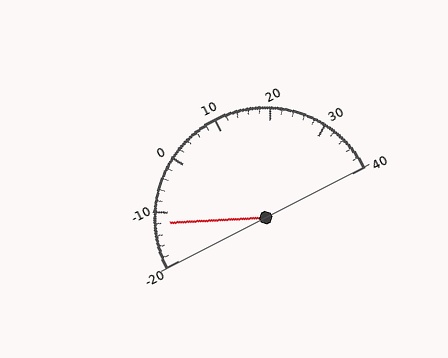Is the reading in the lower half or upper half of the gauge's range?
The reading is in the lower half of the range (-20 to 40).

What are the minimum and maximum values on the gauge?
The gauge ranges from -20 to 40.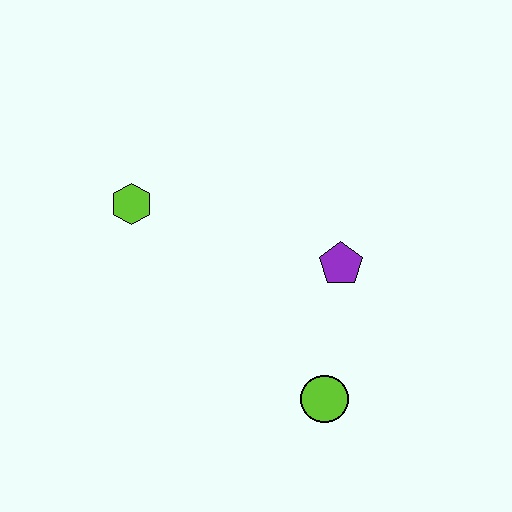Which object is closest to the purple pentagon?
The lime circle is closest to the purple pentagon.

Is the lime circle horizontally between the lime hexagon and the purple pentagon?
Yes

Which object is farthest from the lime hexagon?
The lime circle is farthest from the lime hexagon.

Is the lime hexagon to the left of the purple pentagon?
Yes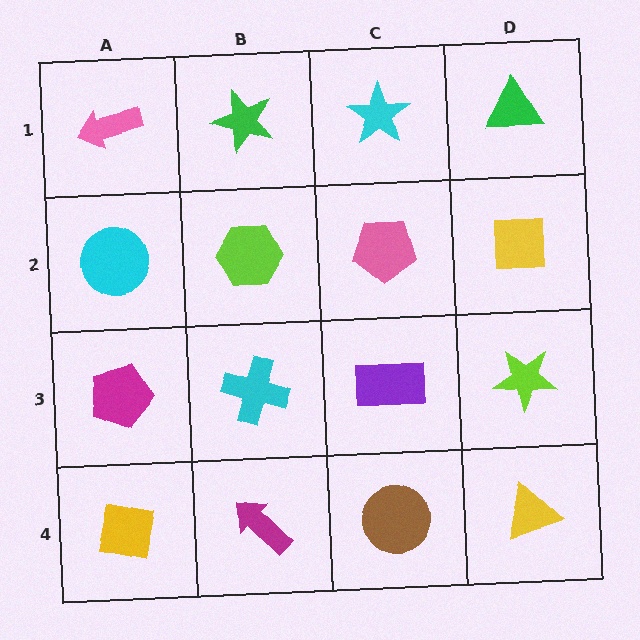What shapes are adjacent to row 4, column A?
A magenta pentagon (row 3, column A), a magenta arrow (row 4, column B).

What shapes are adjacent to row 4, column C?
A purple rectangle (row 3, column C), a magenta arrow (row 4, column B), a yellow triangle (row 4, column D).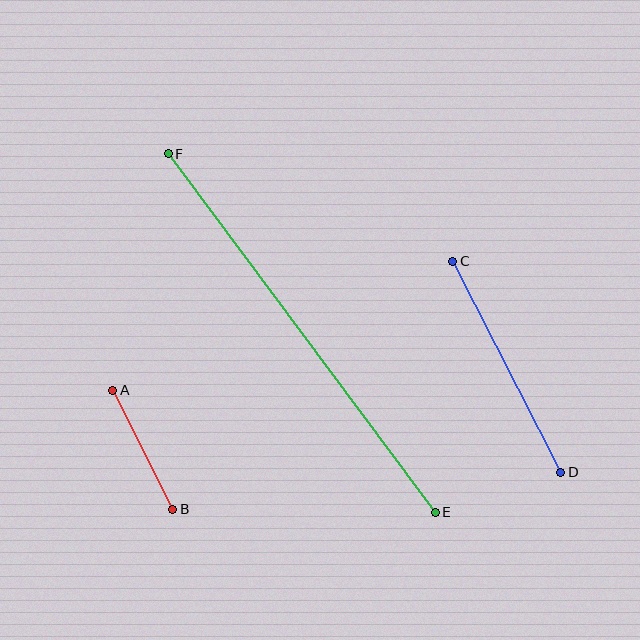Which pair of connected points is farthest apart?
Points E and F are farthest apart.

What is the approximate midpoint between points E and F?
The midpoint is at approximately (302, 333) pixels.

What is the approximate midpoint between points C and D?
The midpoint is at approximately (507, 367) pixels.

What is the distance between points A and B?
The distance is approximately 133 pixels.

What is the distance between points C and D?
The distance is approximately 237 pixels.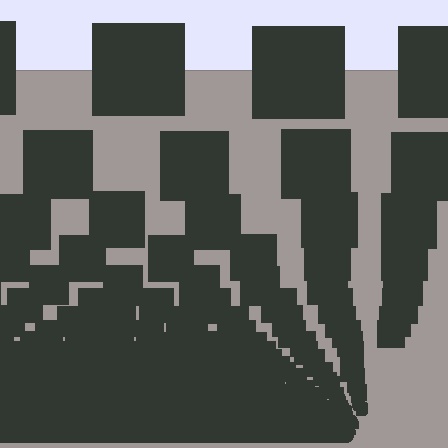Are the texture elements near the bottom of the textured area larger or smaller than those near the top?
Smaller. The gradient is inverted — elements near the bottom are smaller and denser.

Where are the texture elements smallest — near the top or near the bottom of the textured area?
Near the bottom.